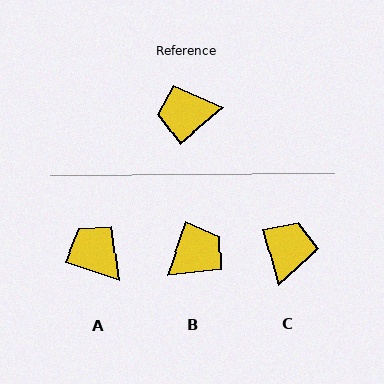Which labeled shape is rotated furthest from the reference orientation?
B, about 150 degrees away.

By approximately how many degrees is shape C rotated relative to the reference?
Approximately 115 degrees clockwise.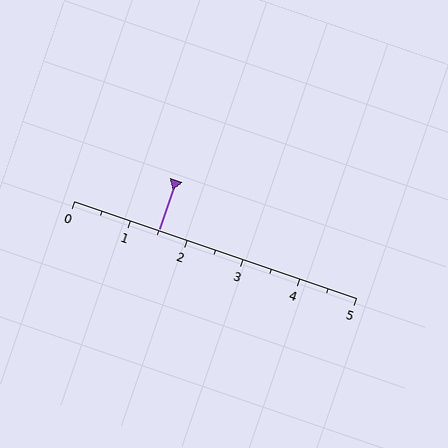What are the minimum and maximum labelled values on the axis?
The axis runs from 0 to 5.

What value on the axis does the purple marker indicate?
The marker indicates approximately 1.5.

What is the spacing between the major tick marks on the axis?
The major ticks are spaced 1 apart.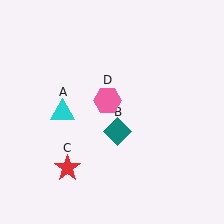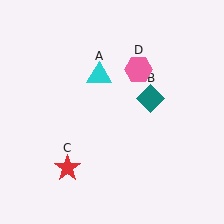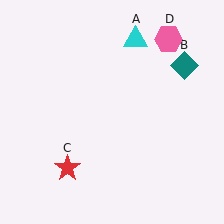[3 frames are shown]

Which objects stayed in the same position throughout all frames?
Red star (object C) remained stationary.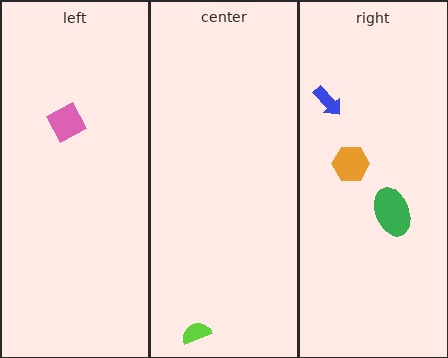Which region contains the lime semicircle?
The center region.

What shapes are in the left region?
The pink diamond.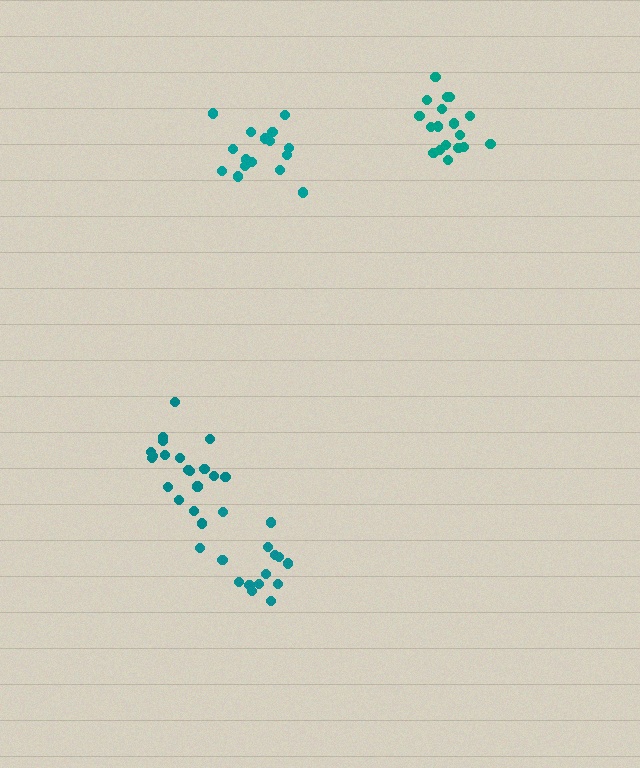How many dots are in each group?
Group 1: 15 dots, Group 2: 18 dots, Group 3: 19 dots, Group 4: 16 dots (68 total).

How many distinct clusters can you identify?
There are 4 distinct clusters.